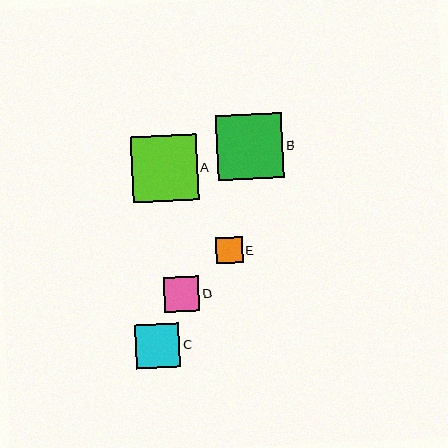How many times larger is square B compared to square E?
Square B is approximately 2.5 times the size of square E.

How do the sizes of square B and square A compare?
Square B and square A are approximately the same size.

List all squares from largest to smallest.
From largest to smallest: B, A, C, D, E.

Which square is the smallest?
Square E is the smallest with a size of approximately 26 pixels.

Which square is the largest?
Square B is the largest with a size of approximately 66 pixels.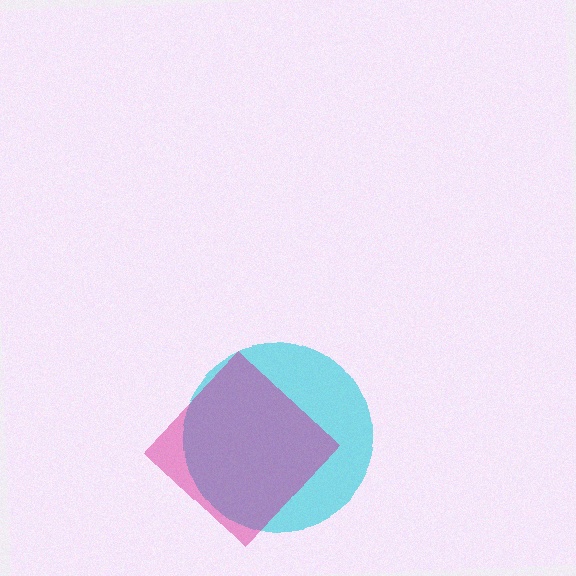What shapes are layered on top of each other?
The layered shapes are: a cyan circle, a magenta diamond.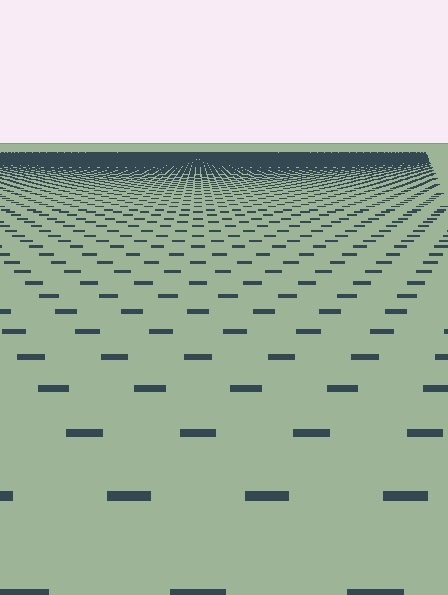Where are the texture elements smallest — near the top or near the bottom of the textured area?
Near the top.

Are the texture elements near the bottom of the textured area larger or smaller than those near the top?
Larger. Near the bottom, elements are closer to the viewer and appear at a bigger on-screen size.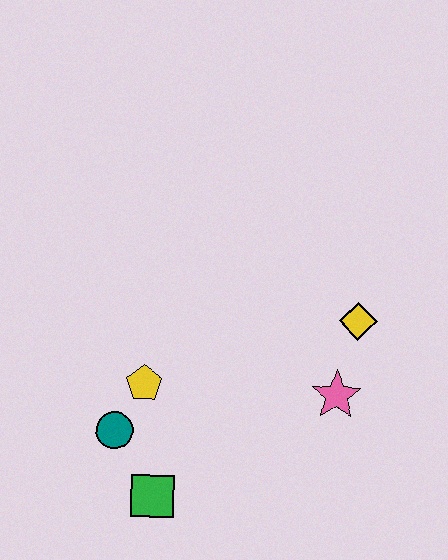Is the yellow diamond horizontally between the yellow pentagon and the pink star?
No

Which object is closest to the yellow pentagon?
The teal circle is closest to the yellow pentagon.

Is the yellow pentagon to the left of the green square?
Yes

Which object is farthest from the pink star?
The teal circle is farthest from the pink star.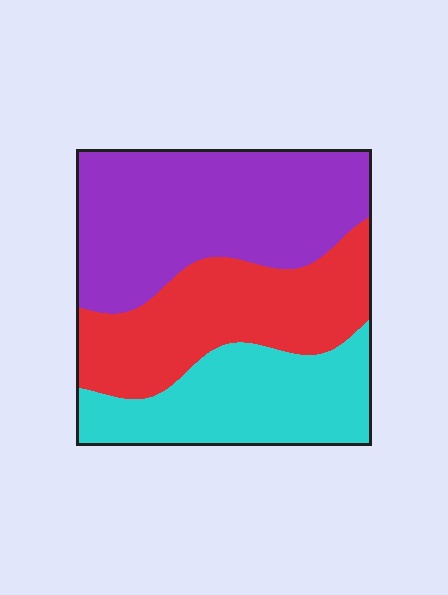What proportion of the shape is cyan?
Cyan covers 28% of the shape.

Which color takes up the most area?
Purple, at roughly 40%.